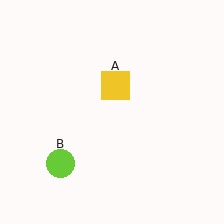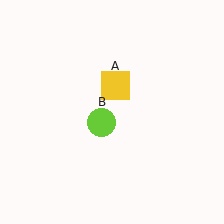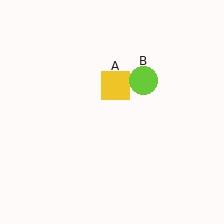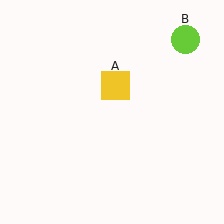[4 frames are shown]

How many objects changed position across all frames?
1 object changed position: lime circle (object B).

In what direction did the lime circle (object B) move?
The lime circle (object B) moved up and to the right.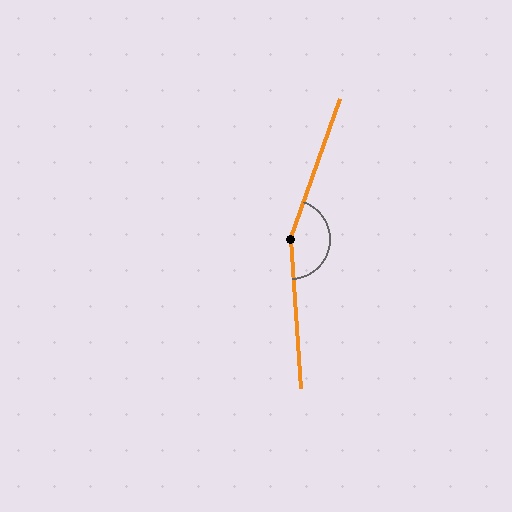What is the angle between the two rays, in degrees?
Approximately 157 degrees.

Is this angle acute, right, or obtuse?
It is obtuse.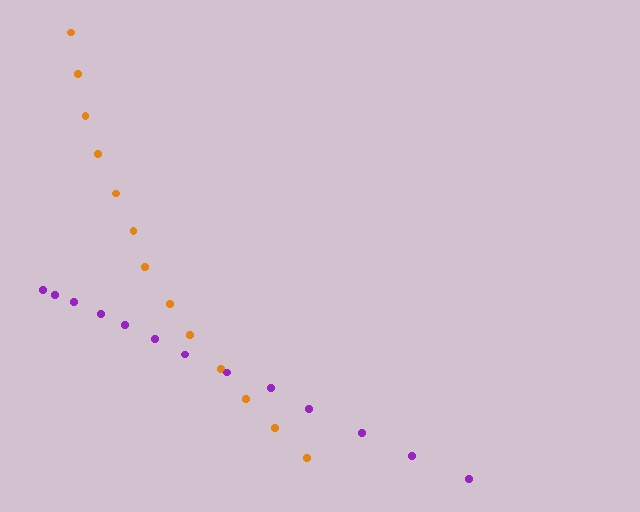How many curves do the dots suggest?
There are 2 distinct paths.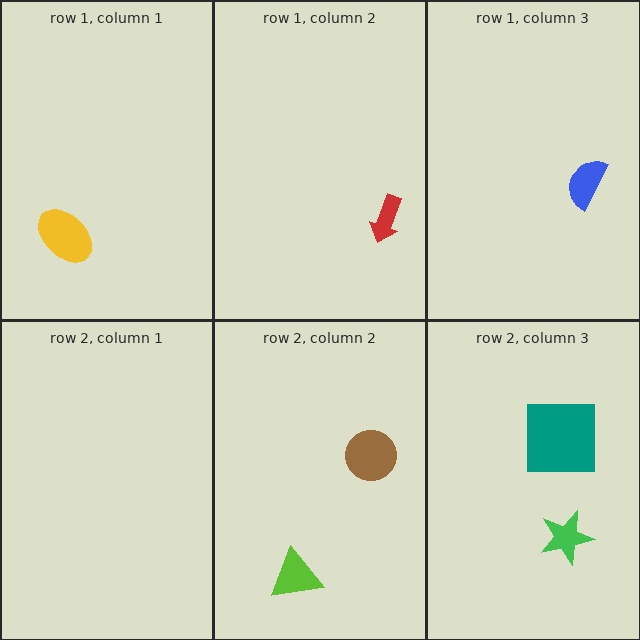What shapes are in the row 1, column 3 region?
The blue semicircle.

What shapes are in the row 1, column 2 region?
The red arrow.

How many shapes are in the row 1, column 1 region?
1.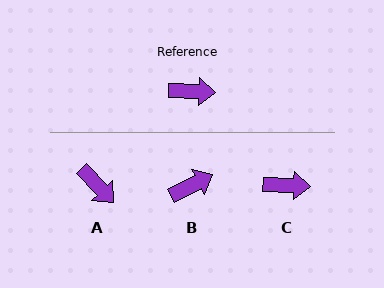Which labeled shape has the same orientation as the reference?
C.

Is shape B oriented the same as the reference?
No, it is off by about 29 degrees.